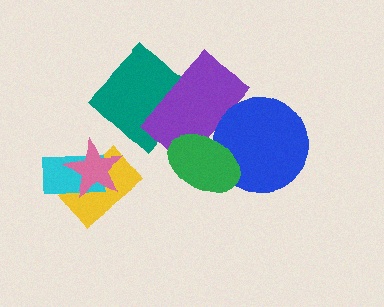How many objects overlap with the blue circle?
2 objects overlap with the blue circle.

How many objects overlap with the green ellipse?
2 objects overlap with the green ellipse.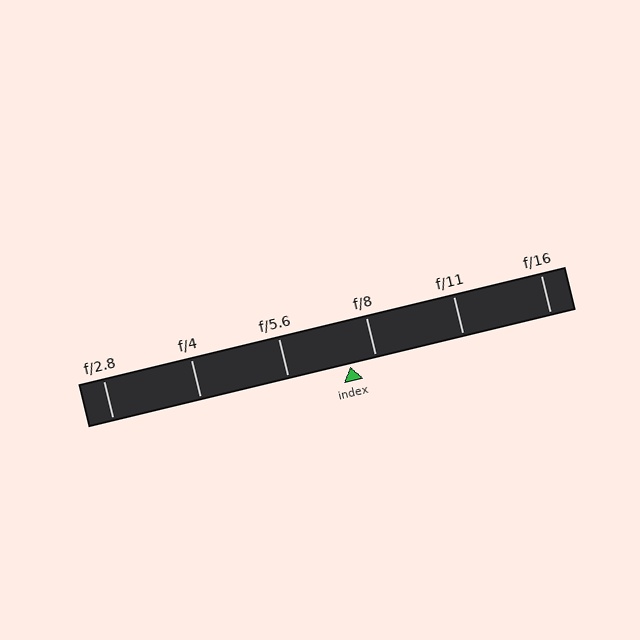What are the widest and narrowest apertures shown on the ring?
The widest aperture shown is f/2.8 and the narrowest is f/16.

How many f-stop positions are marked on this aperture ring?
There are 6 f-stop positions marked.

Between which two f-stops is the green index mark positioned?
The index mark is between f/5.6 and f/8.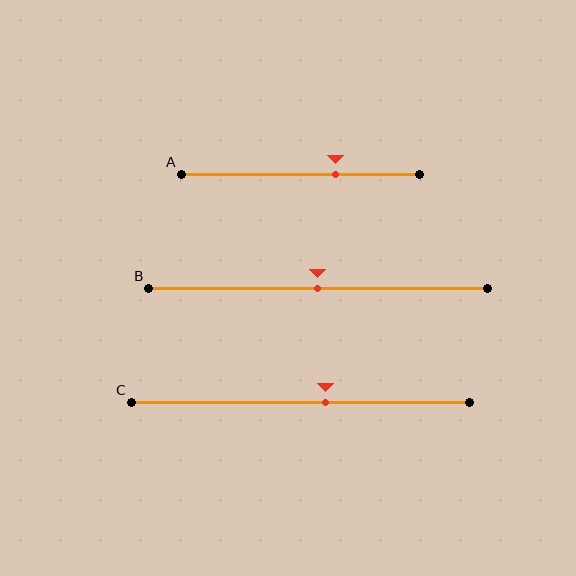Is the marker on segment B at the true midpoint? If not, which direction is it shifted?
Yes, the marker on segment B is at the true midpoint.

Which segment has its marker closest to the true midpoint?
Segment B has its marker closest to the true midpoint.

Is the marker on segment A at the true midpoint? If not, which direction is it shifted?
No, the marker on segment A is shifted to the right by about 15% of the segment length.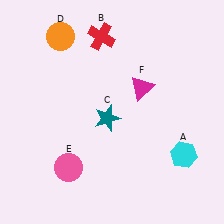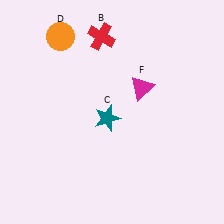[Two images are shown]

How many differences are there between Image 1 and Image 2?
There are 2 differences between the two images.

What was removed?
The cyan hexagon (A), the pink circle (E) were removed in Image 2.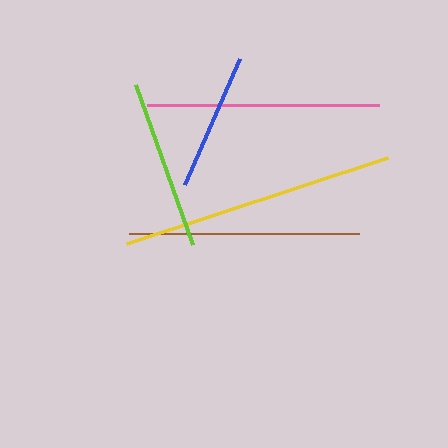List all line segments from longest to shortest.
From longest to shortest: yellow, pink, brown, lime, blue.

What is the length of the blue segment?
The blue segment is approximately 138 pixels long.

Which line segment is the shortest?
The blue line is the shortest at approximately 138 pixels.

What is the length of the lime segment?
The lime segment is approximately 170 pixels long.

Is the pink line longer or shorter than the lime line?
The pink line is longer than the lime line.